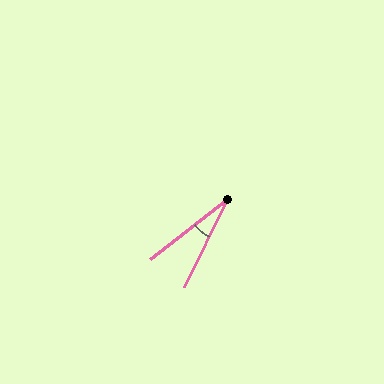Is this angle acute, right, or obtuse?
It is acute.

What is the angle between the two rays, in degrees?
Approximately 26 degrees.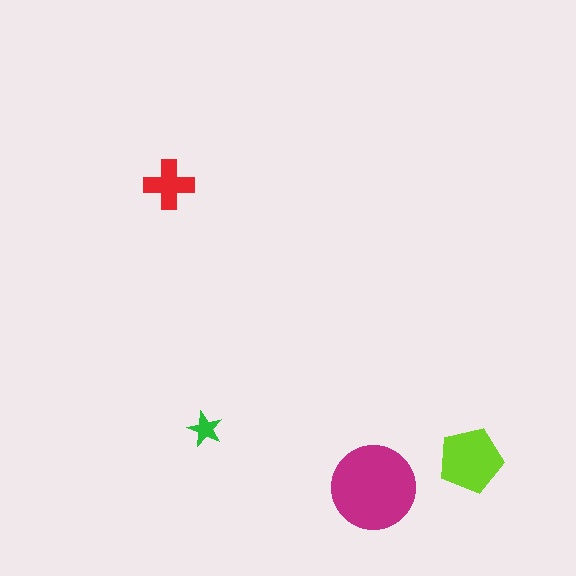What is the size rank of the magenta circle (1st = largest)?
1st.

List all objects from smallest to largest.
The green star, the red cross, the lime pentagon, the magenta circle.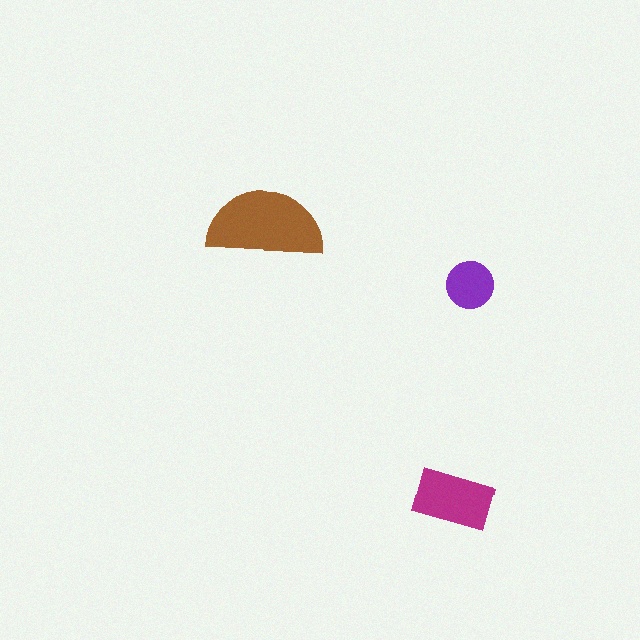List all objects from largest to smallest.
The brown semicircle, the magenta rectangle, the purple circle.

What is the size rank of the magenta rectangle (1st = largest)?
2nd.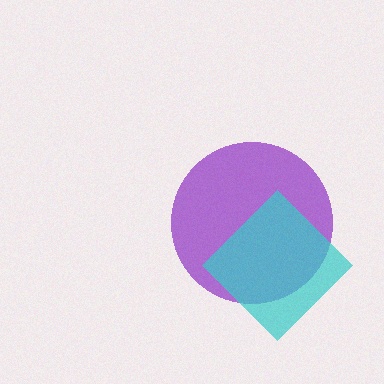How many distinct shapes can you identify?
There are 2 distinct shapes: a purple circle, a cyan diamond.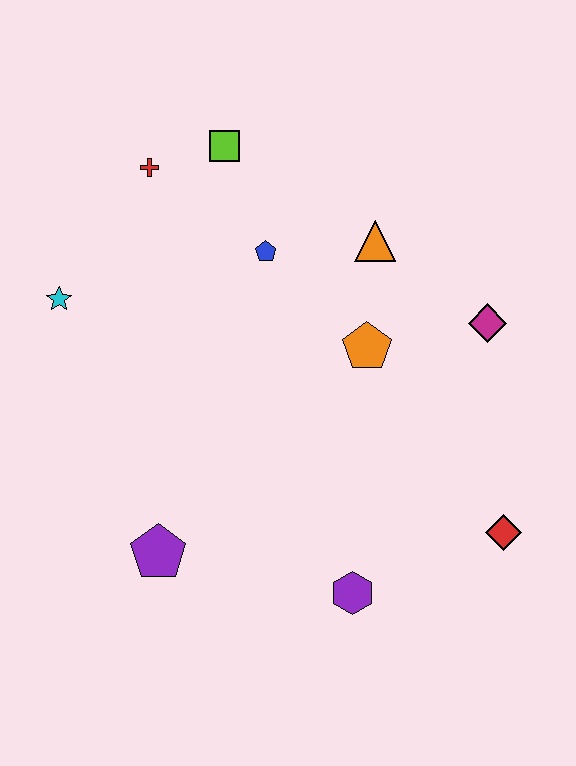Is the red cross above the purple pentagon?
Yes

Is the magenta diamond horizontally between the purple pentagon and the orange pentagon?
No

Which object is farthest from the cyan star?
The red diamond is farthest from the cyan star.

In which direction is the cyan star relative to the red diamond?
The cyan star is to the left of the red diamond.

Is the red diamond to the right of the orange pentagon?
Yes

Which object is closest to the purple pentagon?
The purple hexagon is closest to the purple pentagon.